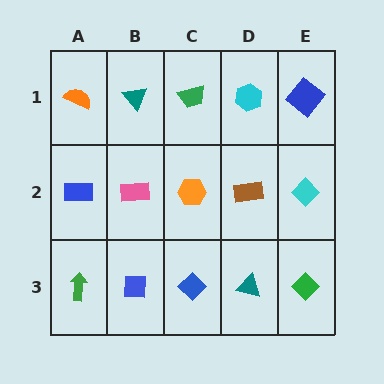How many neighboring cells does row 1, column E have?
2.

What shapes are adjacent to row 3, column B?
A pink rectangle (row 2, column B), a green arrow (row 3, column A), a blue diamond (row 3, column C).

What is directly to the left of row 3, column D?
A blue diamond.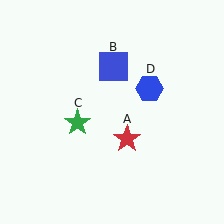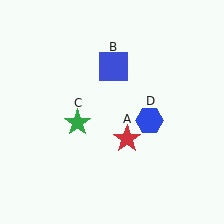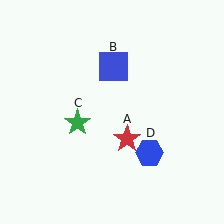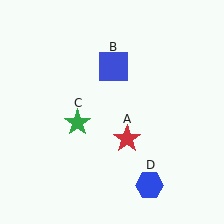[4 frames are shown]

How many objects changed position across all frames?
1 object changed position: blue hexagon (object D).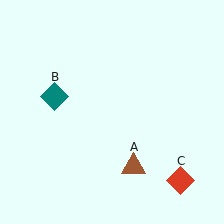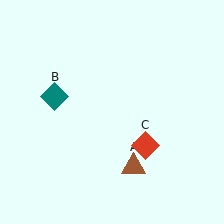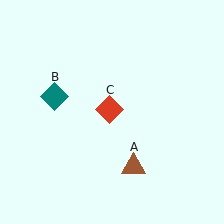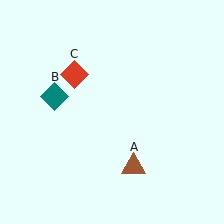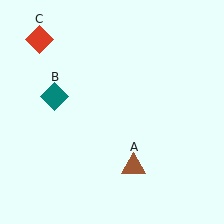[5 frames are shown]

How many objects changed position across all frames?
1 object changed position: red diamond (object C).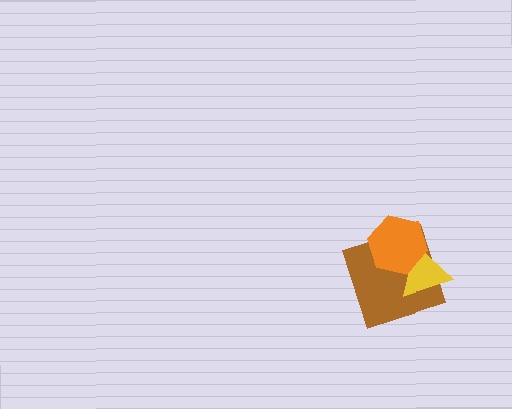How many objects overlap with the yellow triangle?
2 objects overlap with the yellow triangle.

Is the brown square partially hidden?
Yes, it is partially covered by another shape.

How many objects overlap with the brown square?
2 objects overlap with the brown square.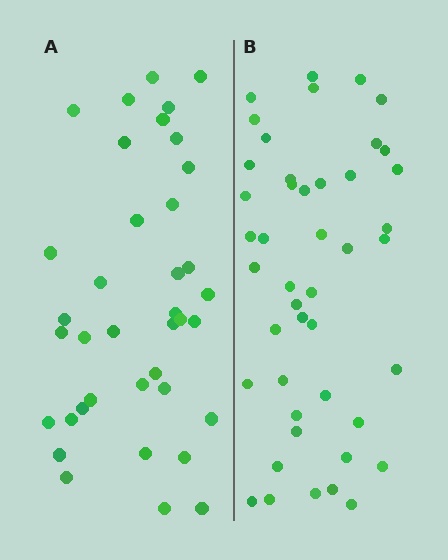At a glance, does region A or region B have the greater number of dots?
Region B (the right region) has more dots.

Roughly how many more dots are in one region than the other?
Region B has roughly 8 or so more dots than region A.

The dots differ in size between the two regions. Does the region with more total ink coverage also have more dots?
No. Region A has more total ink coverage because its dots are larger, but region B actually contains more individual dots. Total area can be misleading — the number of items is what matters here.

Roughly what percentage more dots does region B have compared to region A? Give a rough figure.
About 20% more.